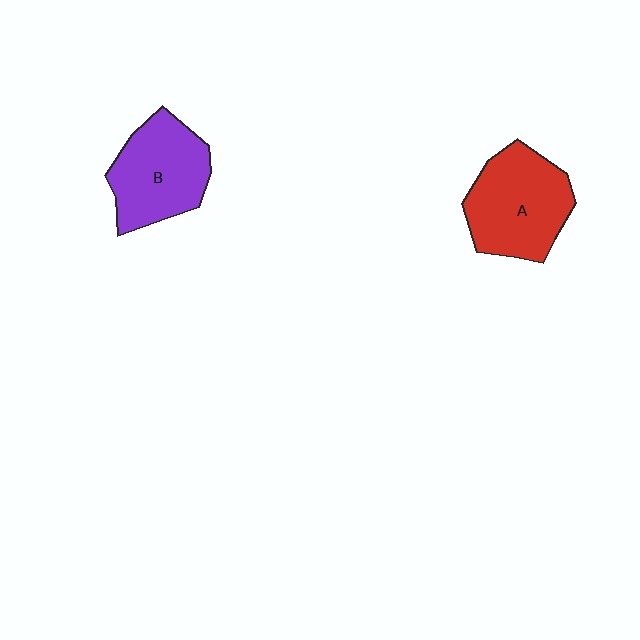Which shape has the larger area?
Shape A (red).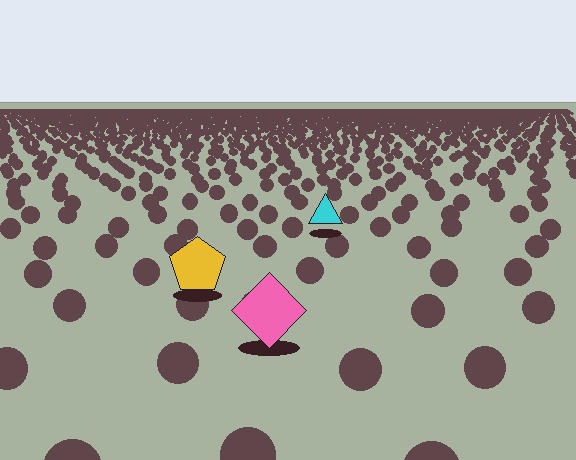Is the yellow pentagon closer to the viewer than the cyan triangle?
Yes. The yellow pentagon is closer — you can tell from the texture gradient: the ground texture is coarser near it.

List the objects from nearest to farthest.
From nearest to farthest: the pink diamond, the yellow pentagon, the cyan triangle.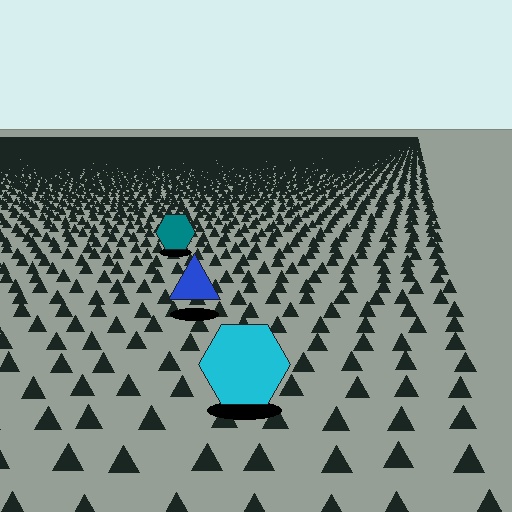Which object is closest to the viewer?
The cyan hexagon is closest. The texture marks near it are larger and more spread out.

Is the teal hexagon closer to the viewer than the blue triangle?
No. The blue triangle is closer — you can tell from the texture gradient: the ground texture is coarser near it.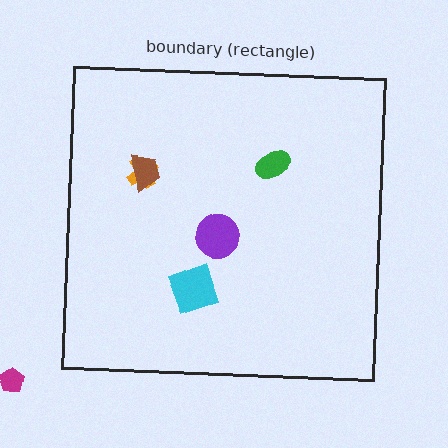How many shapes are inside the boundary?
5 inside, 1 outside.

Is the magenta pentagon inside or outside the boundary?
Outside.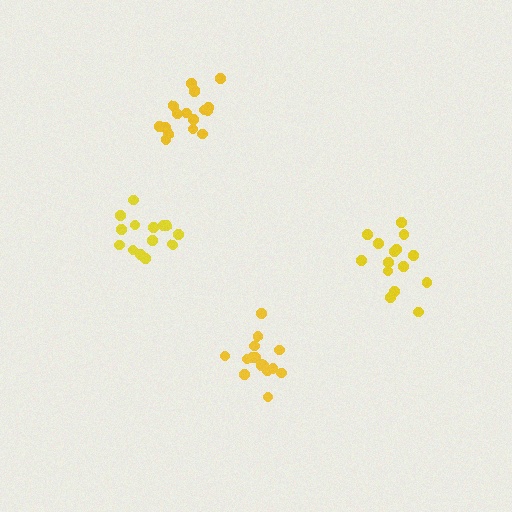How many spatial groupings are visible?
There are 4 spatial groupings.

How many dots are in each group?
Group 1: 14 dots, Group 2: 15 dots, Group 3: 17 dots, Group 4: 16 dots (62 total).